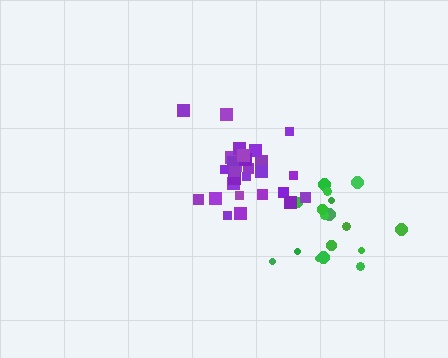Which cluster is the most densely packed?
Purple.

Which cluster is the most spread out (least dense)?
Green.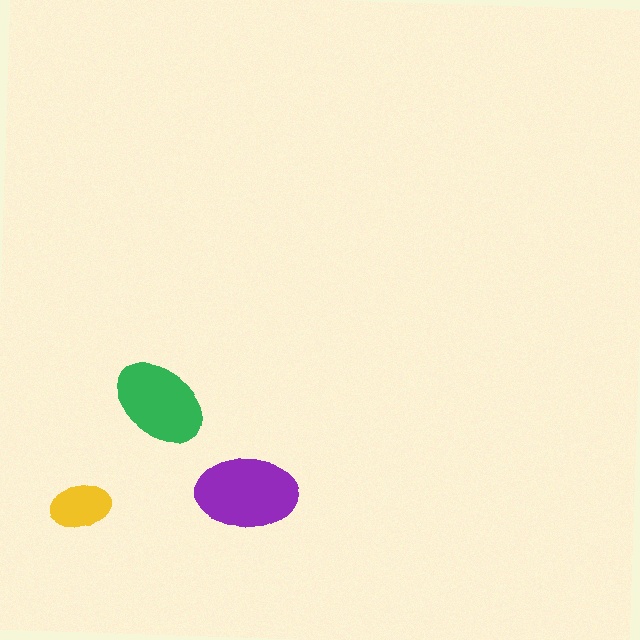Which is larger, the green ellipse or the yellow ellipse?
The green one.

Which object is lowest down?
The yellow ellipse is bottommost.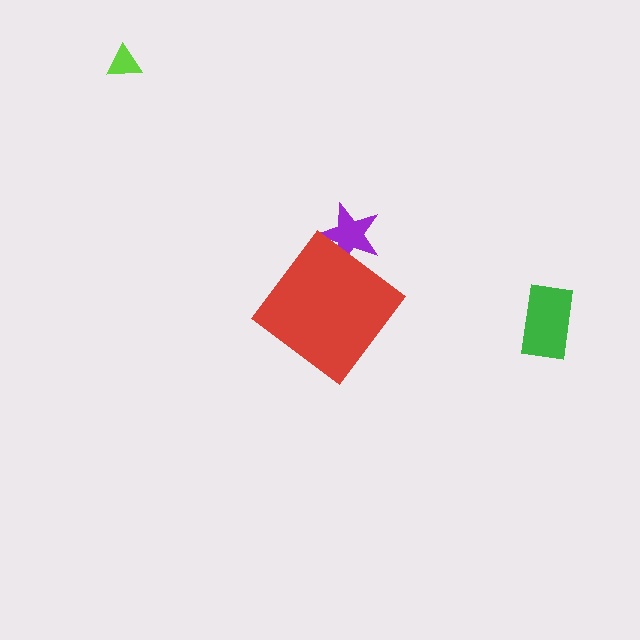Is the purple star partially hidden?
Yes, the purple star is partially hidden behind the red diamond.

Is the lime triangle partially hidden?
No, the lime triangle is fully visible.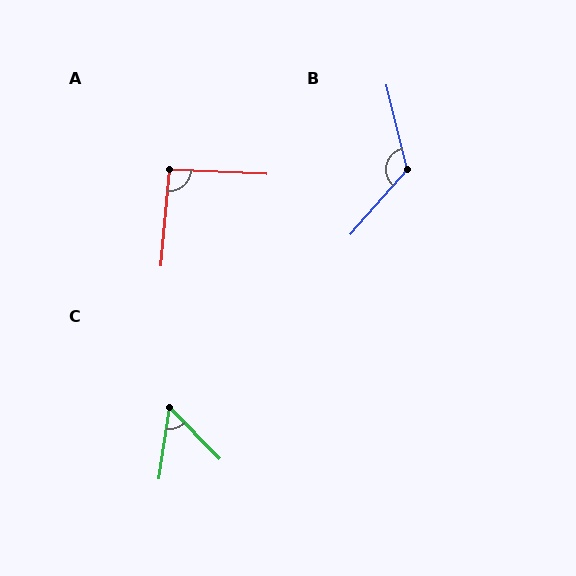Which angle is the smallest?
C, at approximately 53 degrees.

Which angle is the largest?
B, at approximately 125 degrees.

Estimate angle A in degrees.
Approximately 93 degrees.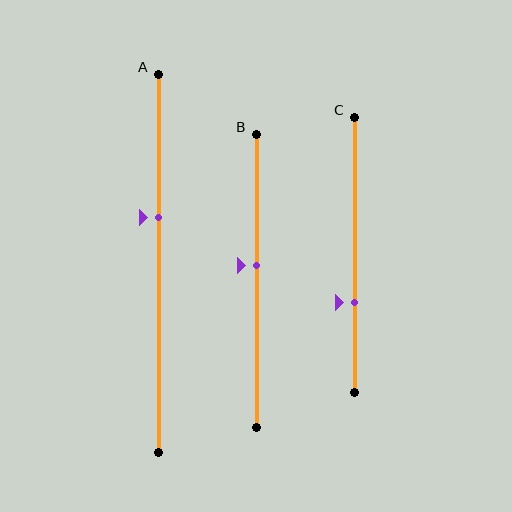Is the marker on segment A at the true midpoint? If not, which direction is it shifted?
No, the marker on segment A is shifted upward by about 12% of the segment length.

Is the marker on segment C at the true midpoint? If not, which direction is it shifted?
No, the marker on segment C is shifted downward by about 17% of the segment length.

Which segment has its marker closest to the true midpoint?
Segment B has its marker closest to the true midpoint.